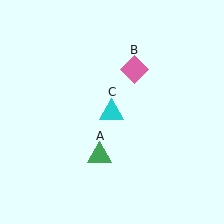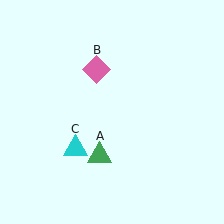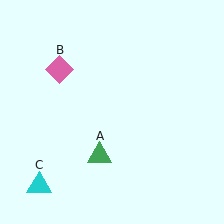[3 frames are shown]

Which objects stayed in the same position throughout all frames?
Green triangle (object A) remained stationary.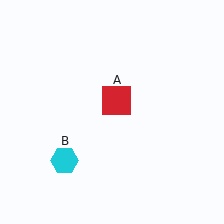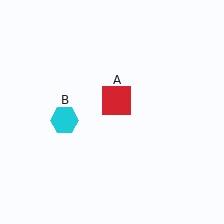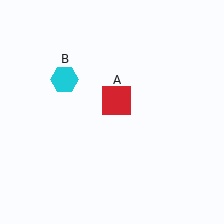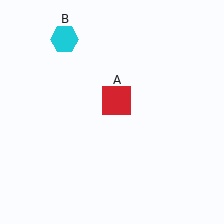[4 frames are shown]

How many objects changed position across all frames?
1 object changed position: cyan hexagon (object B).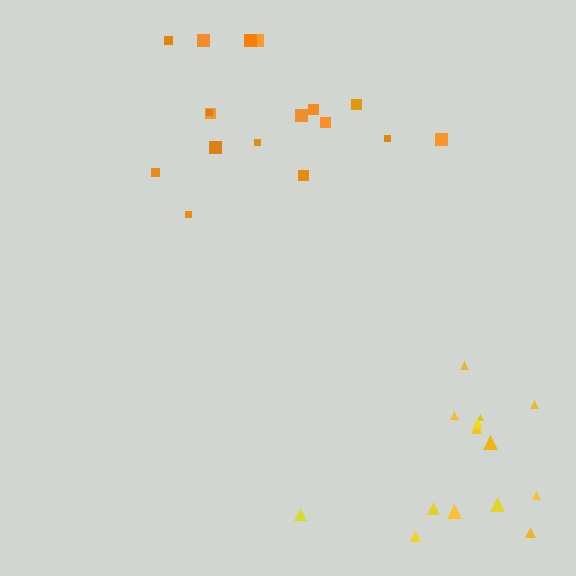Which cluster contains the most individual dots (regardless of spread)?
Orange (17).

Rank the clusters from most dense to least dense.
yellow, orange.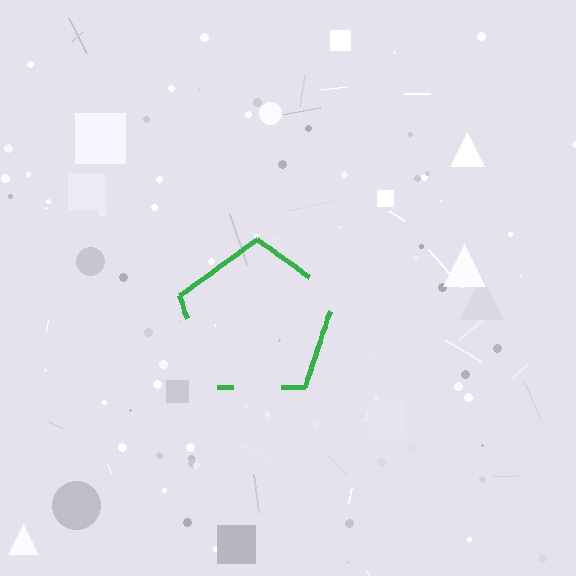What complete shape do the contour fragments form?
The contour fragments form a pentagon.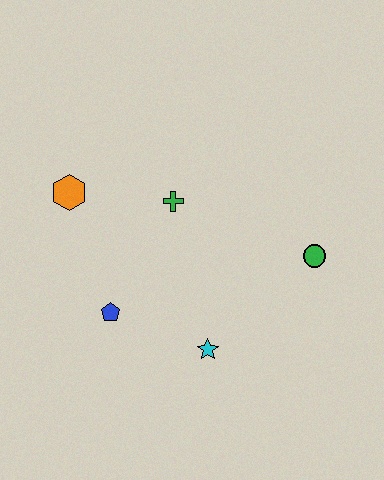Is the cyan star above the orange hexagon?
No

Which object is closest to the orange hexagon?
The green cross is closest to the orange hexagon.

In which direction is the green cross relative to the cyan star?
The green cross is above the cyan star.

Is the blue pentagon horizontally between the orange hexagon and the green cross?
Yes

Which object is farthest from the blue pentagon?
The green circle is farthest from the blue pentagon.